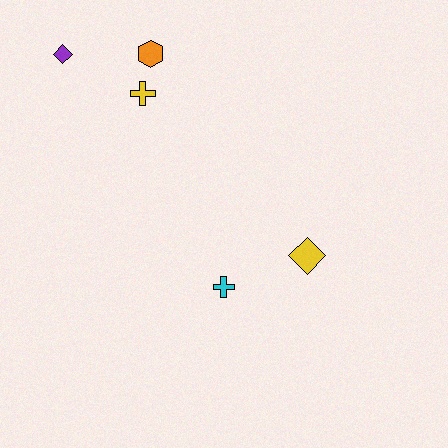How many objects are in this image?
There are 5 objects.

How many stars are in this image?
There are no stars.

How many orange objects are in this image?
There is 1 orange object.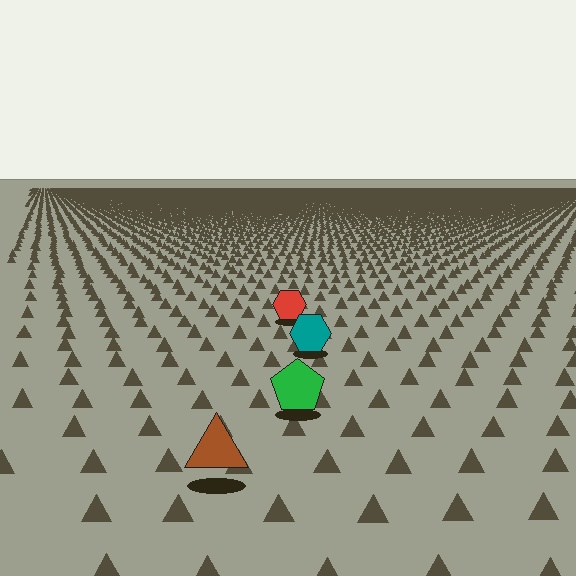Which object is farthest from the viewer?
The red hexagon is farthest from the viewer. It appears smaller and the ground texture around it is denser.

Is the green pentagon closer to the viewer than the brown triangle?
No. The brown triangle is closer — you can tell from the texture gradient: the ground texture is coarser near it.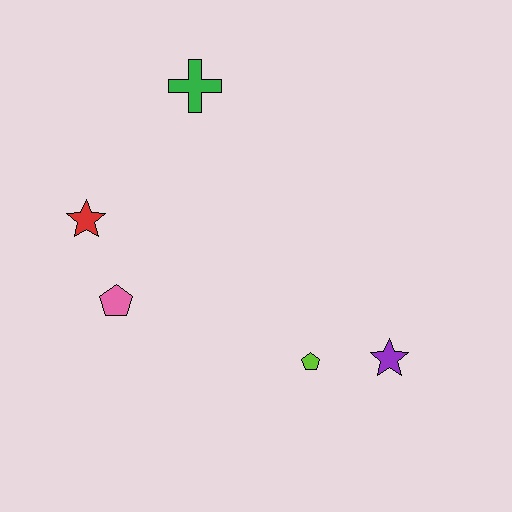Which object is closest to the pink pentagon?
The red star is closest to the pink pentagon.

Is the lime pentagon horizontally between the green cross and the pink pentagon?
No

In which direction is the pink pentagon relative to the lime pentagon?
The pink pentagon is to the left of the lime pentagon.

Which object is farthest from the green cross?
The purple star is farthest from the green cross.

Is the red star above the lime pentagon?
Yes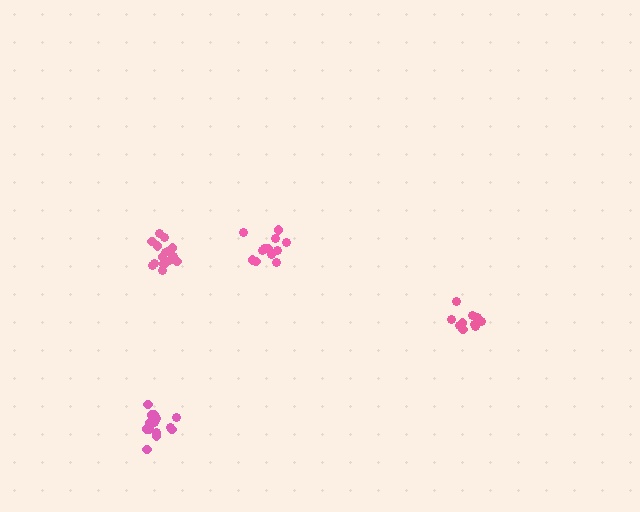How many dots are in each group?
Group 1: 11 dots, Group 2: 15 dots, Group 3: 12 dots, Group 4: 15 dots (53 total).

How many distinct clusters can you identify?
There are 4 distinct clusters.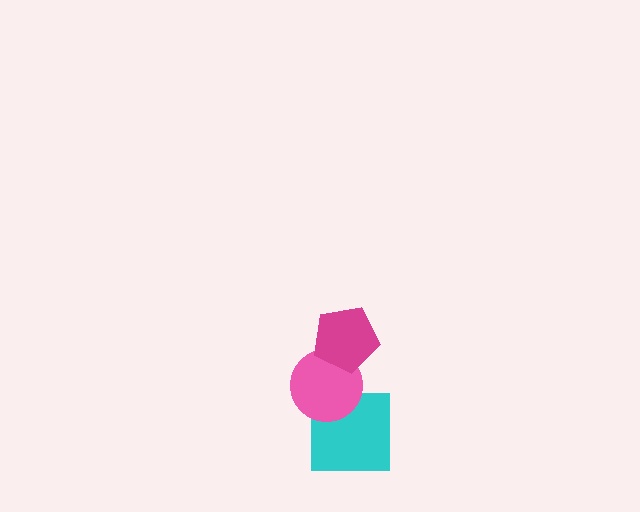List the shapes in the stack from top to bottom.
From top to bottom: the magenta pentagon, the pink circle, the cyan square.